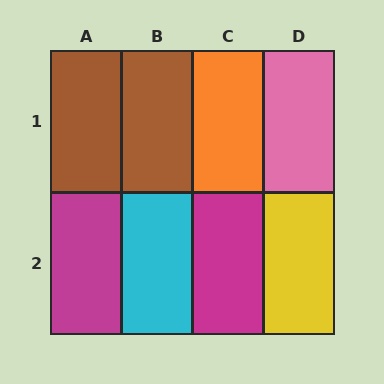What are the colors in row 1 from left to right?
Brown, brown, orange, pink.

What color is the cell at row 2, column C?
Magenta.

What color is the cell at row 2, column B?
Cyan.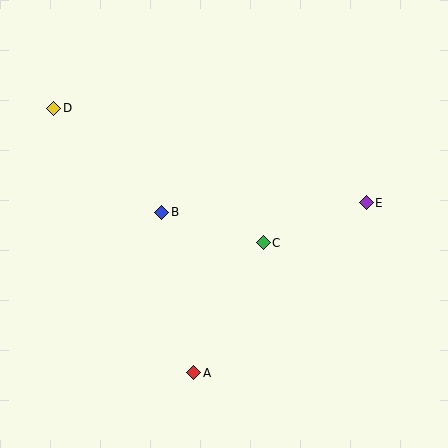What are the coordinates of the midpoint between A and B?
The midpoint between A and B is at (178, 292).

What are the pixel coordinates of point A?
Point A is at (194, 373).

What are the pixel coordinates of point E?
Point E is at (366, 203).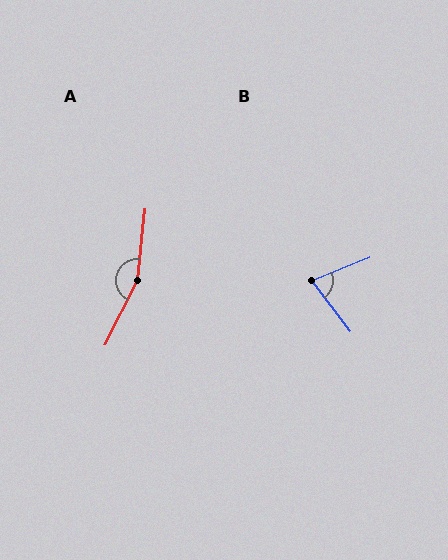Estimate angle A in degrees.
Approximately 160 degrees.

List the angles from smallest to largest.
B (75°), A (160°).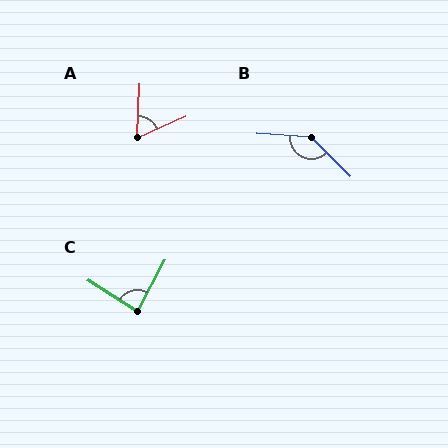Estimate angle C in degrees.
Approximately 85 degrees.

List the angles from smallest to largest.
A (63°), C (85°), B (139°).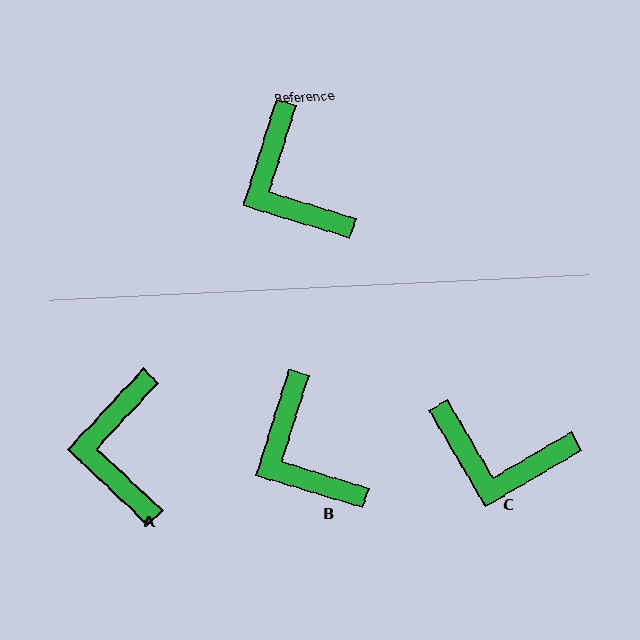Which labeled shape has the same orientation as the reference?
B.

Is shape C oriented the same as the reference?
No, it is off by about 47 degrees.